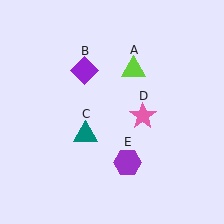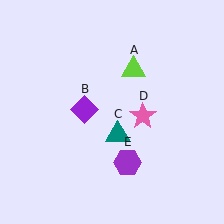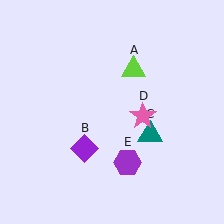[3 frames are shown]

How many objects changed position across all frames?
2 objects changed position: purple diamond (object B), teal triangle (object C).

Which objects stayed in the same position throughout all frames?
Lime triangle (object A) and pink star (object D) and purple hexagon (object E) remained stationary.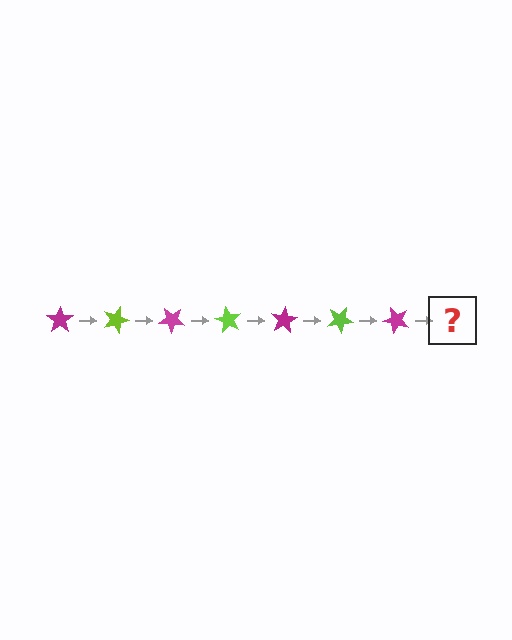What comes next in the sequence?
The next element should be a lime star, rotated 140 degrees from the start.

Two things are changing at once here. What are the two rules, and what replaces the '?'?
The two rules are that it rotates 20 degrees each step and the color cycles through magenta and lime. The '?' should be a lime star, rotated 140 degrees from the start.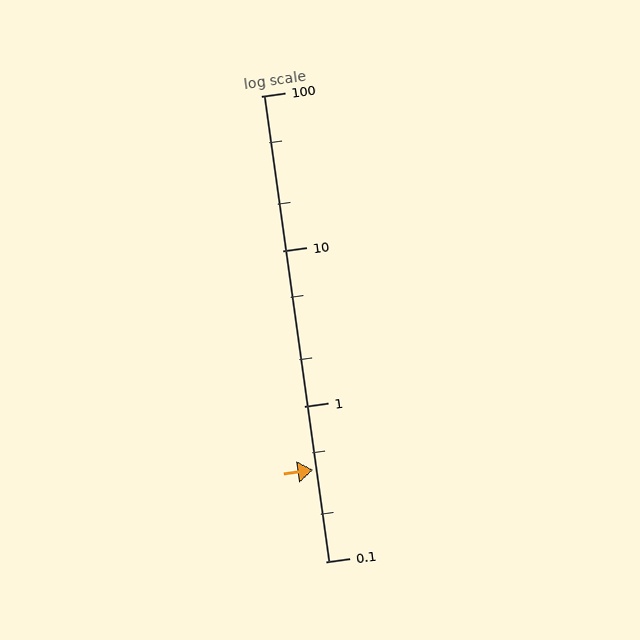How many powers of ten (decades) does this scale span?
The scale spans 3 decades, from 0.1 to 100.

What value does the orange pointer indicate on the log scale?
The pointer indicates approximately 0.39.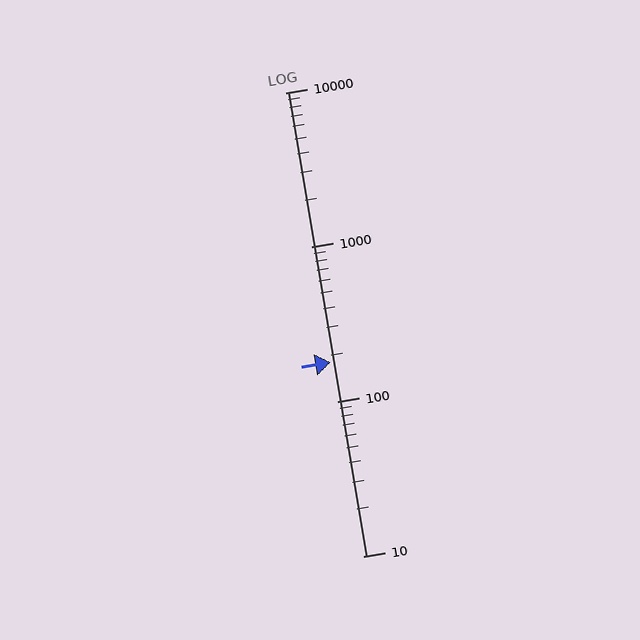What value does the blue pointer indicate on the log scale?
The pointer indicates approximately 180.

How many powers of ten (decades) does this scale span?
The scale spans 3 decades, from 10 to 10000.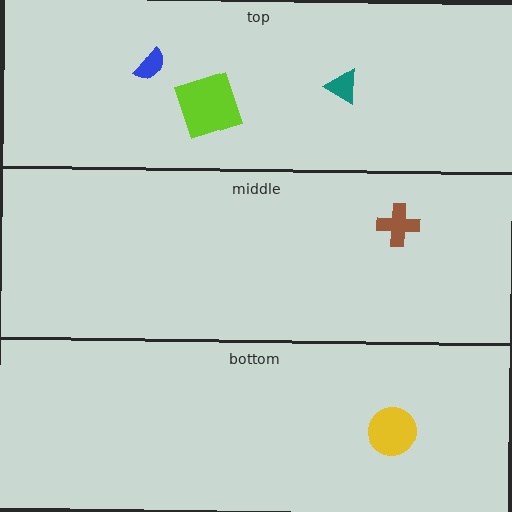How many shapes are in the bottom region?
1.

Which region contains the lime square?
The top region.